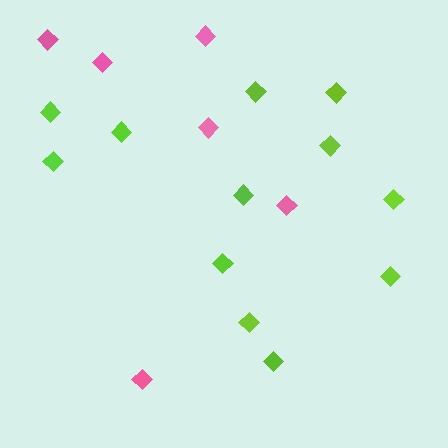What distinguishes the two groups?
There are 2 groups: one group of pink diamonds (6) and one group of lime diamonds (12).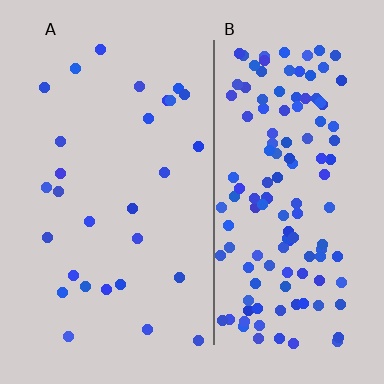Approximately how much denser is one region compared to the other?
Approximately 4.7× — region B over region A.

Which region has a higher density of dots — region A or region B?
B (the right).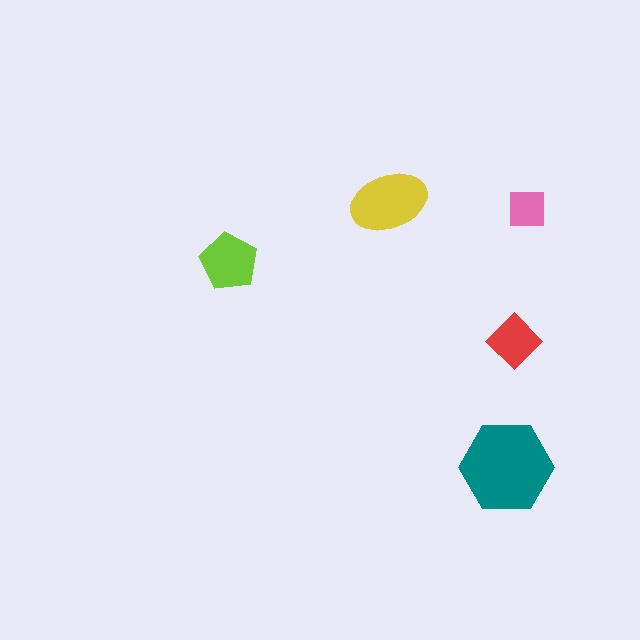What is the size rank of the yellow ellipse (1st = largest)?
2nd.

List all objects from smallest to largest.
The pink square, the red diamond, the lime pentagon, the yellow ellipse, the teal hexagon.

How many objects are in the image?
There are 5 objects in the image.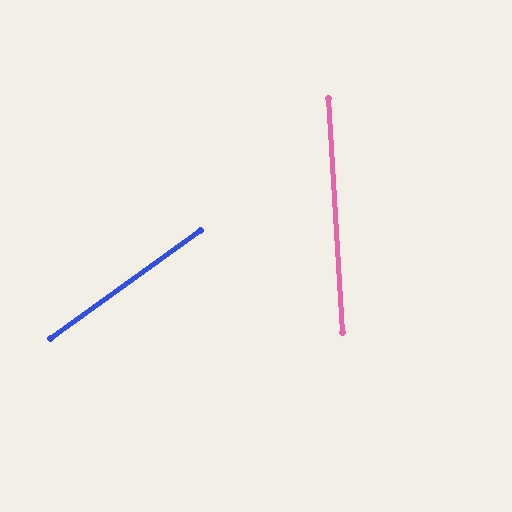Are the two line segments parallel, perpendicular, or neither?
Neither parallel nor perpendicular — they differ by about 58°.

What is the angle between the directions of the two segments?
Approximately 58 degrees.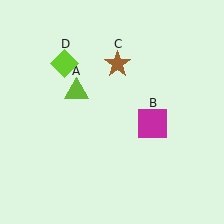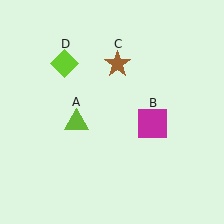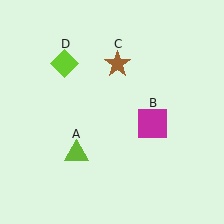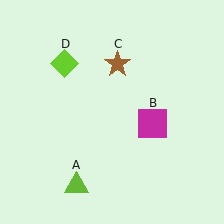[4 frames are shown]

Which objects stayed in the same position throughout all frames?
Magenta square (object B) and brown star (object C) and lime diamond (object D) remained stationary.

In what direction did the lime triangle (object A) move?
The lime triangle (object A) moved down.